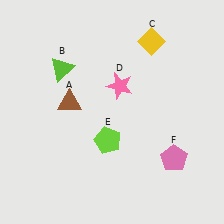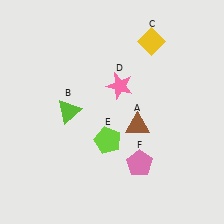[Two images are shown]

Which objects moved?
The objects that moved are: the brown triangle (A), the lime triangle (B), the pink pentagon (F).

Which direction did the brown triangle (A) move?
The brown triangle (A) moved right.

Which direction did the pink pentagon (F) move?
The pink pentagon (F) moved left.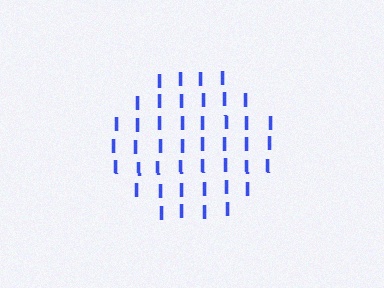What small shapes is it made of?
It is made of small letter I's.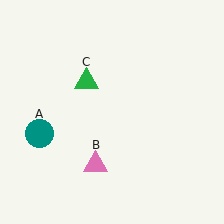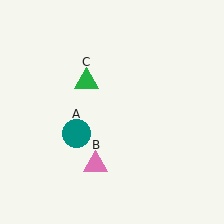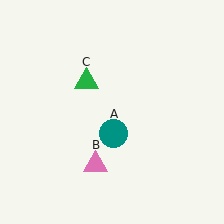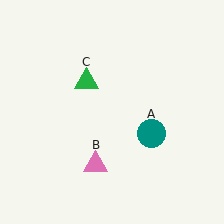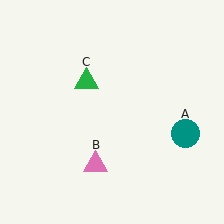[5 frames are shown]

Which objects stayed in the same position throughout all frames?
Pink triangle (object B) and green triangle (object C) remained stationary.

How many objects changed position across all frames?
1 object changed position: teal circle (object A).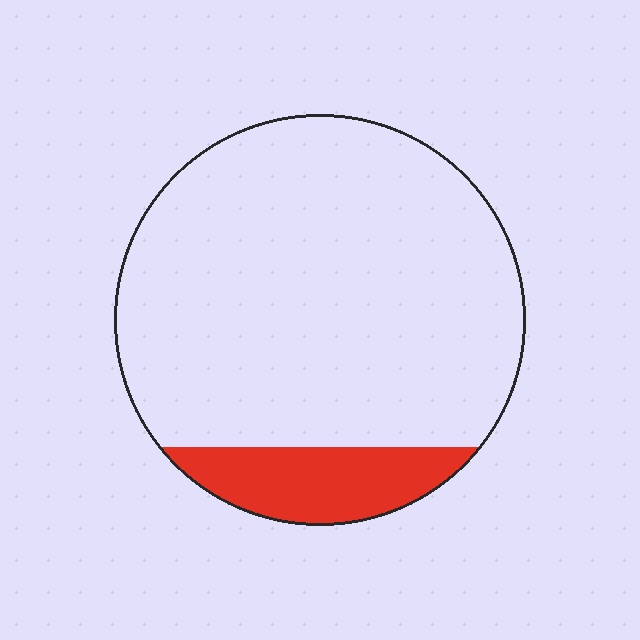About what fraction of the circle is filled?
About one eighth (1/8).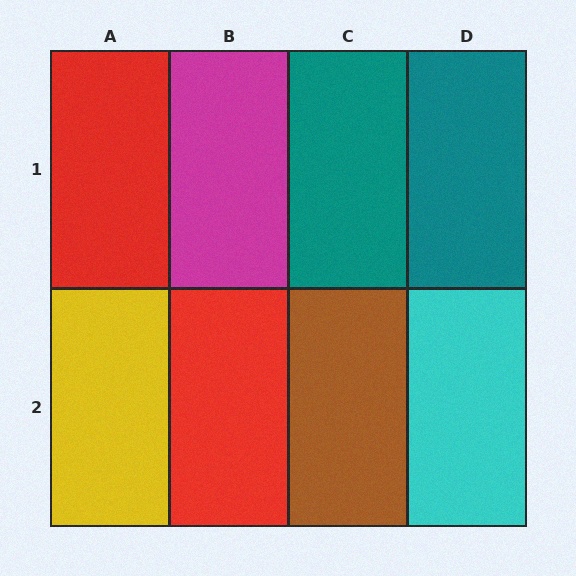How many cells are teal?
2 cells are teal.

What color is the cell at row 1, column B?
Magenta.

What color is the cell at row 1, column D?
Teal.